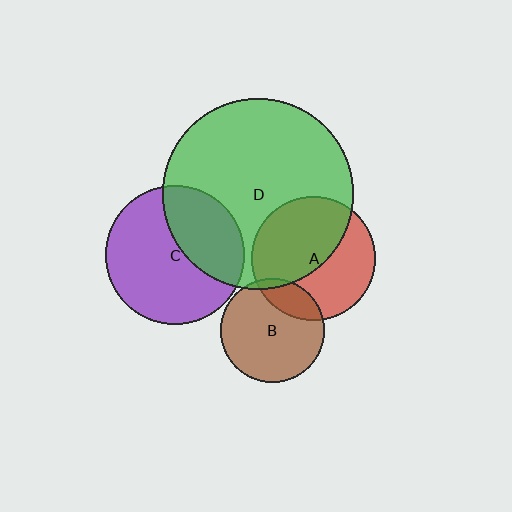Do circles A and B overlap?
Yes.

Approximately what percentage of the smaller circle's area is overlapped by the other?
Approximately 20%.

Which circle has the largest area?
Circle D (green).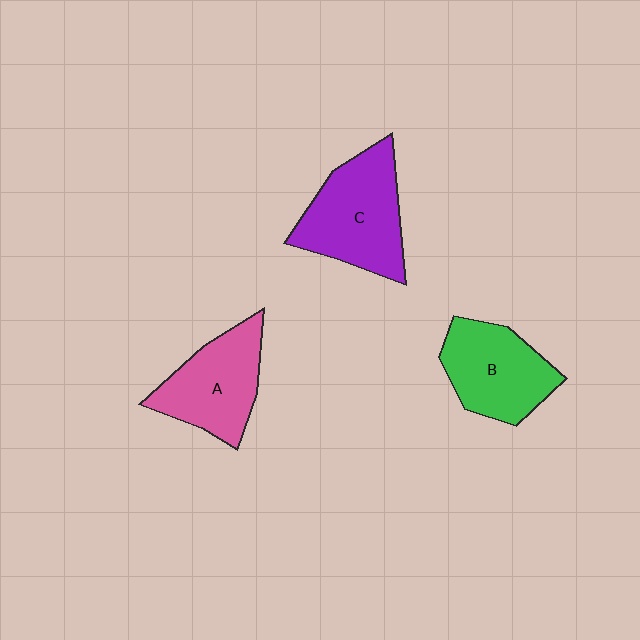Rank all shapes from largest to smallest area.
From largest to smallest: C (purple), B (green), A (pink).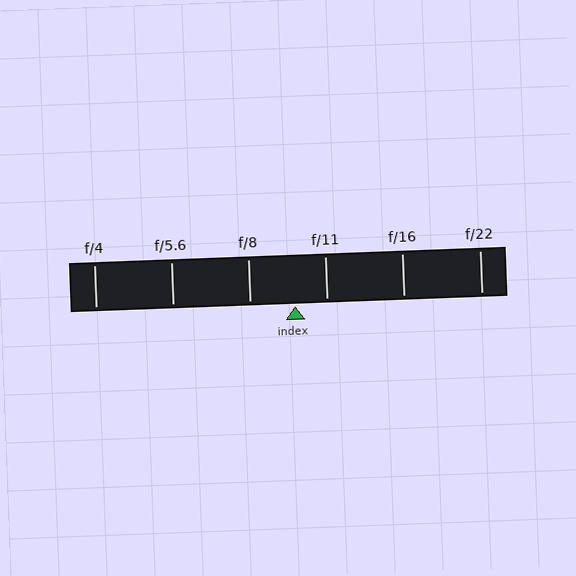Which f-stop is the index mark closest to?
The index mark is closest to f/11.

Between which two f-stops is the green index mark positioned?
The index mark is between f/8 and f/11.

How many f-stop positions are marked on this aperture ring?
There are 6 f-stop positions marked.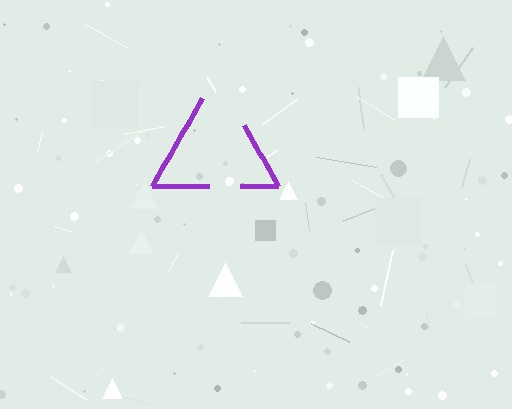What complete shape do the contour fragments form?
The contour fragments form a triangle.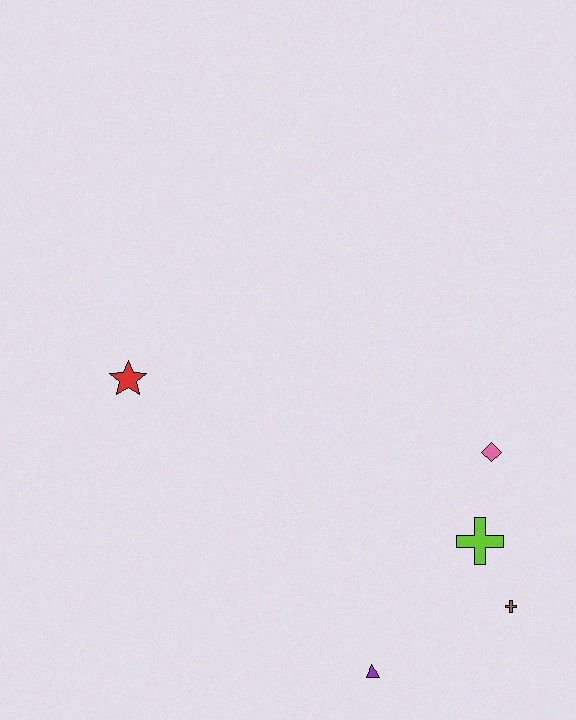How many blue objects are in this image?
There are no blue objects.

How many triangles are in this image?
There is 1 triangle.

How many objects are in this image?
There are 5 objects.